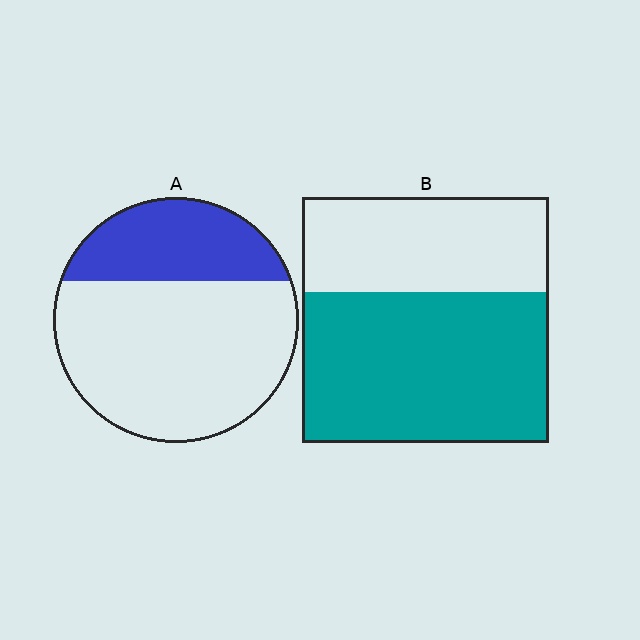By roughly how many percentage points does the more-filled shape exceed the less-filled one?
By roughly 30 percentage points (B over A).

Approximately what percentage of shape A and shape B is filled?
A is approximately 30% and B is approximately 60%.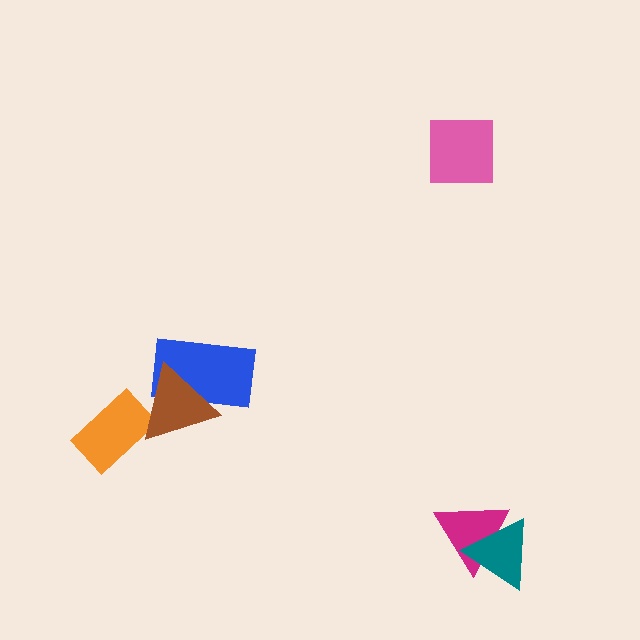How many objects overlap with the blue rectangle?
1 object overlaps with the blue rectangle.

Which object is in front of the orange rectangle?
The brown triangle is in front of the orange rectangle.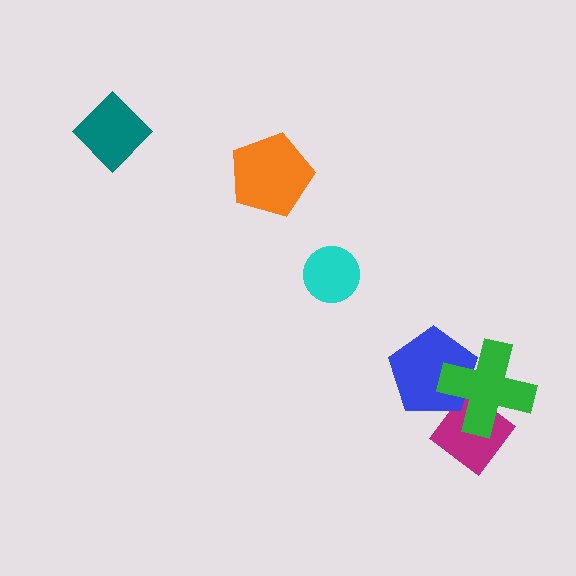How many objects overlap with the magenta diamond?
2 objects overlap with the magenta diamond.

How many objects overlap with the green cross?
2 objects overlap with the green cross.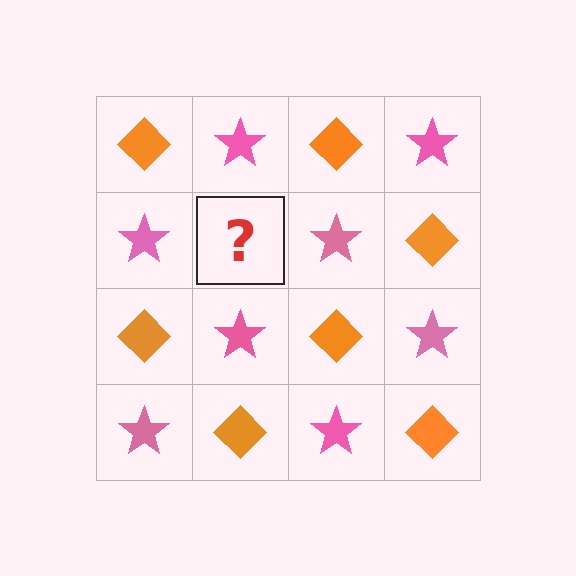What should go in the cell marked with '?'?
The missing cell should contain an orange diamond.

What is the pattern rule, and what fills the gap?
The rule is that it alternates orange diamond and pink star in a checkerboard pattern. The gap should be filled with an orange diamond.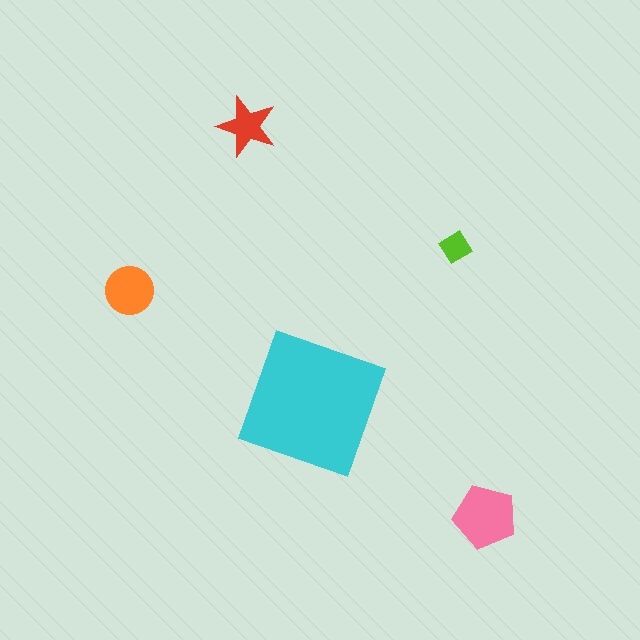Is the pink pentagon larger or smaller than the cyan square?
Smaller.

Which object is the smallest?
The lime diamond.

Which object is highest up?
The red star is topmost.